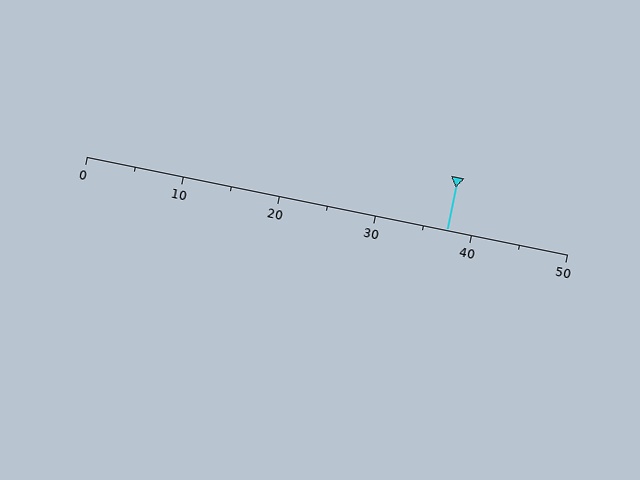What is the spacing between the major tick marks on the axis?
The major ticks are spaced 10 apart.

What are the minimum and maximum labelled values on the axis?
The axis runs from 0 to 50.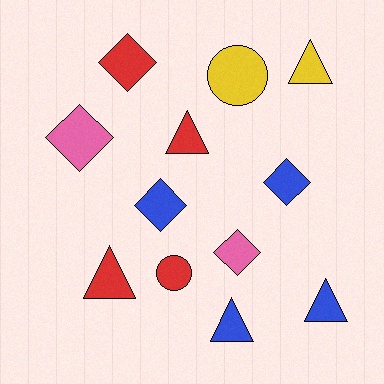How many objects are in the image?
There are 12 objects.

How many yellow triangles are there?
There is 1 yellow triangle.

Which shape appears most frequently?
Triangle, with 5 objects.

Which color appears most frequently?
Blue, with 4 objects.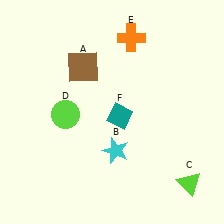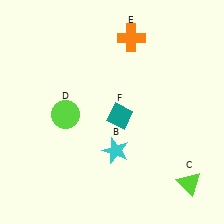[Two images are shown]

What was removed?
The brown square (A) was removed in Image 2.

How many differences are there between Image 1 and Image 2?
There is 1 difference between the two images.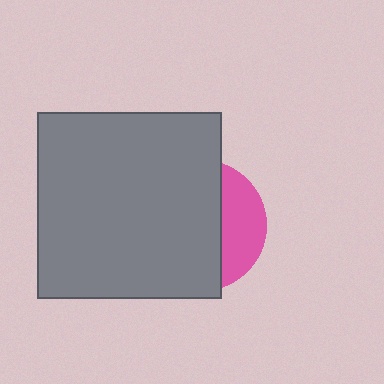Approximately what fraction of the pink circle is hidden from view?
Roughly 69% of the pink circle is hidden behind the gray rectangle.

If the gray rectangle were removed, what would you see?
You would see the complete pink circle.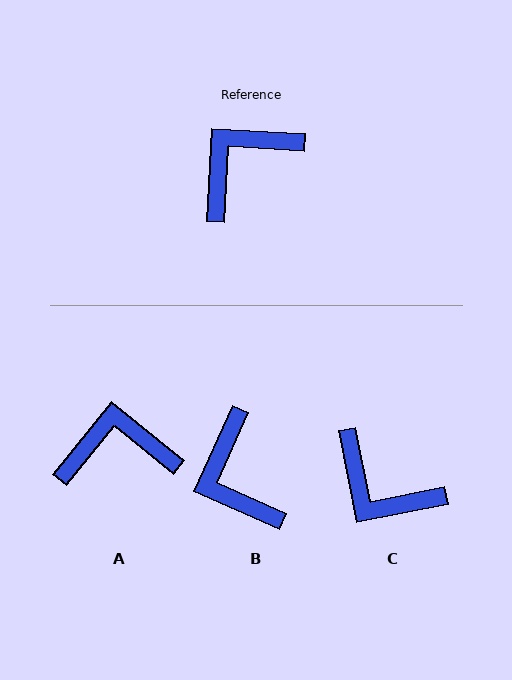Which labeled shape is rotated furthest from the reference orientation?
C, about 104 degrees away.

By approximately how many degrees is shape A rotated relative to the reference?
Approximately 36 degrees clockwise.